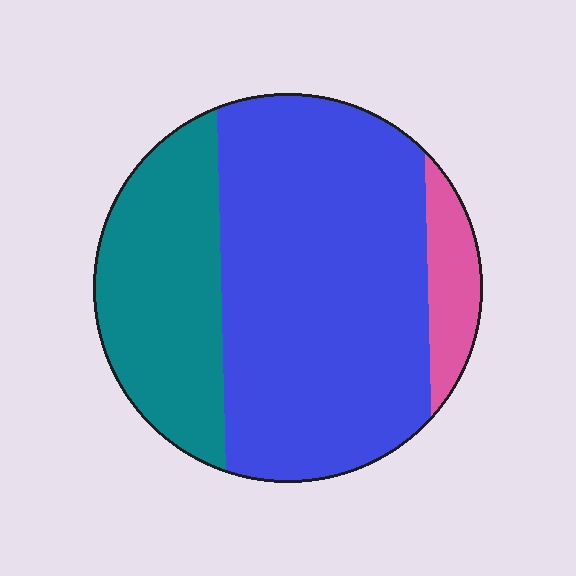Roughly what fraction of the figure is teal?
Teal covers roughly 30% of the figure.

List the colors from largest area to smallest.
From largest to smallest: blue, teal, pink.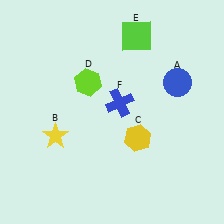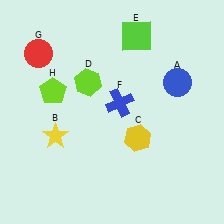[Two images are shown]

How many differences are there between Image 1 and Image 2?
There are 2 differences between the two images.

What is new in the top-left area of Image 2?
A lime pentagon (H) was added in the top-left area of Image 2.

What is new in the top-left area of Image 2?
A red circle (G) was added in the top-left area of Image 2.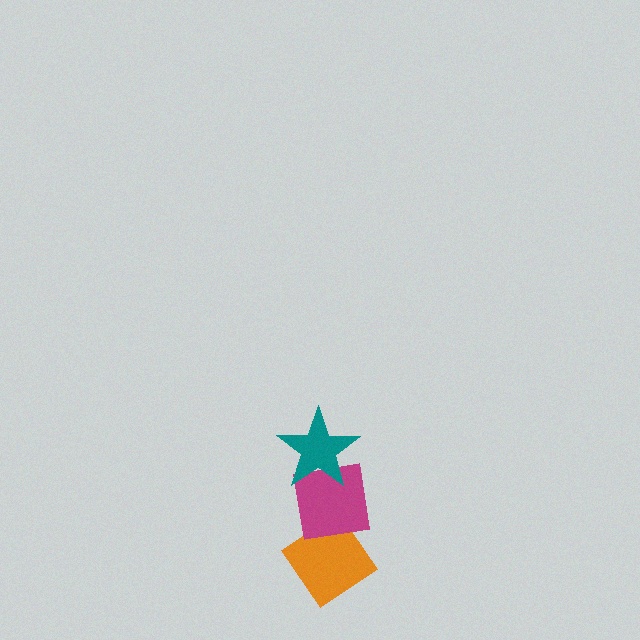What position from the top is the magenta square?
The magenta square is 2nd from the top.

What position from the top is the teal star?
The teal star is 1st from the top.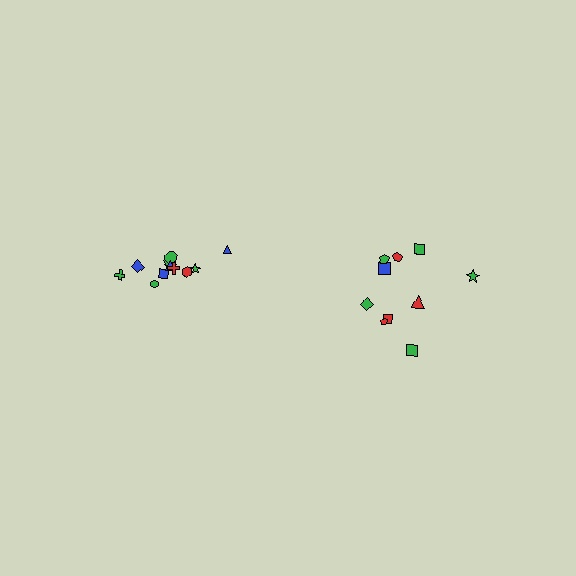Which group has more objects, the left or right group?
The left group.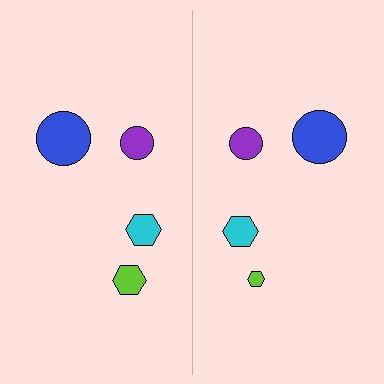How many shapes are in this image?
There are 8 shapes in this image.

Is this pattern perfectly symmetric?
No, the pattern is not perfectly symmetric. The lime hexagon on the right side has a different size than its mirror counterpart.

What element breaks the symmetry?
The lime hexagon on the right side has a different size than its mirror counterpart.